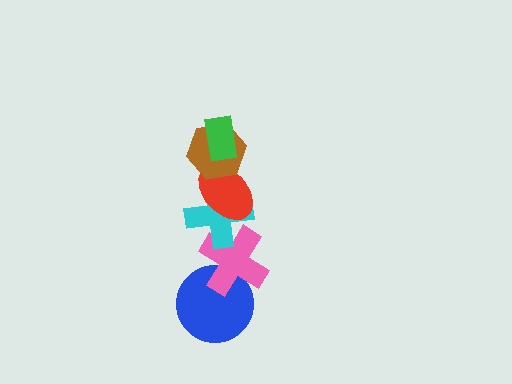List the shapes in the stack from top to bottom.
From top to bottom: the green rectangle, the brown hexagon, the red ellipse, the cyan cross, the pink cross, the blue circle.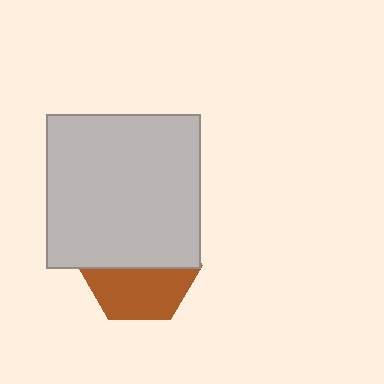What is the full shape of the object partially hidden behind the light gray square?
The partially hidden object is a brown hexagon.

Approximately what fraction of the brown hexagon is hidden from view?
Roughly 55% of the brown hexagon is hidden behind the light gray square.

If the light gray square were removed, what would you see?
You would see the complete brown hexagon.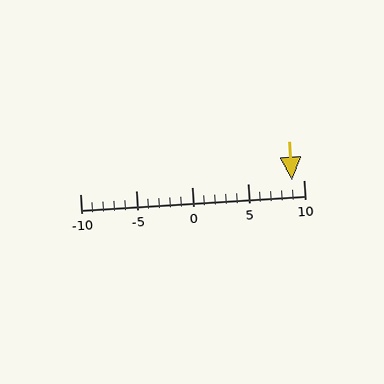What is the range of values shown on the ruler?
The ruler shows values from -10 to 10.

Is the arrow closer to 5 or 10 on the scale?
The arrow is closer to 10.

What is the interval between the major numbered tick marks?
The major tick marks are spaced 5 units apart.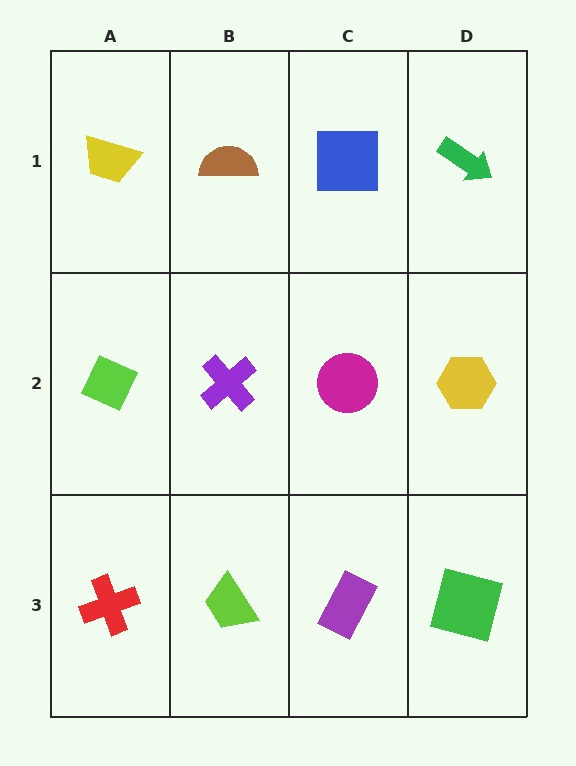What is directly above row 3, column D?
A yellow hexagon.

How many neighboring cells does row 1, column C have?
3.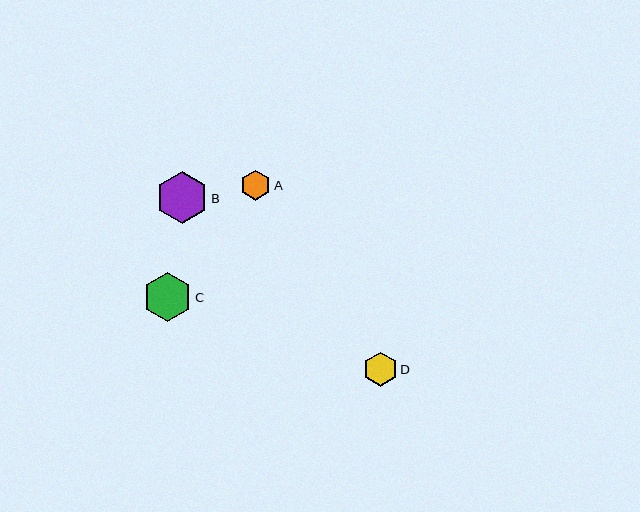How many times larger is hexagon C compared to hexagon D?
Hexagon C is approximately 1.4 times the size of hexagon D.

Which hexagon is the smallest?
Hexagon A is the smallest with a size of approximately 30 pixels.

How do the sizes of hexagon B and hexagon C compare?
Hexagon B and hexagon C are approximately the same size.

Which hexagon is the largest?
Hexagon B is the largest with a size of approximately 53 pixels.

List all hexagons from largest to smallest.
From largest to smallest: B, C, D, A.